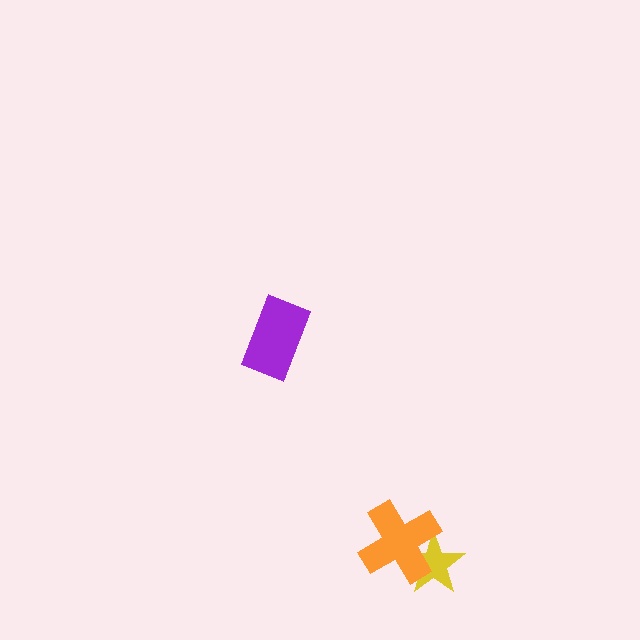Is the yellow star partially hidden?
Yes, it is partially covered by another shape.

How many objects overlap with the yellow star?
1 object overlaps with the yellow star.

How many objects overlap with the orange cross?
1 object overlaps with the orange cross.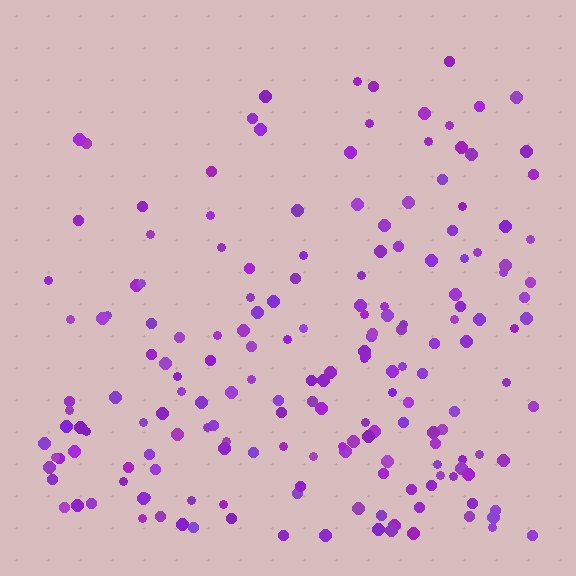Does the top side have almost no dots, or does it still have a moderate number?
Still a moderate number, just noticeably fewer than the bottom.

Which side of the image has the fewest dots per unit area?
The top.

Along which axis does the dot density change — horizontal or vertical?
Vertical.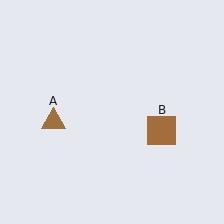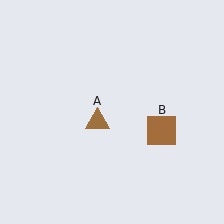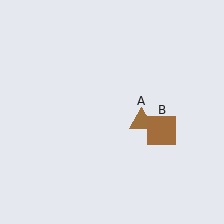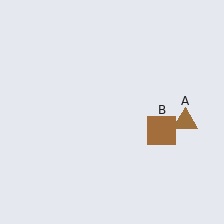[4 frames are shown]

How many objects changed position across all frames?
1 object changed position: brown triangle (object A).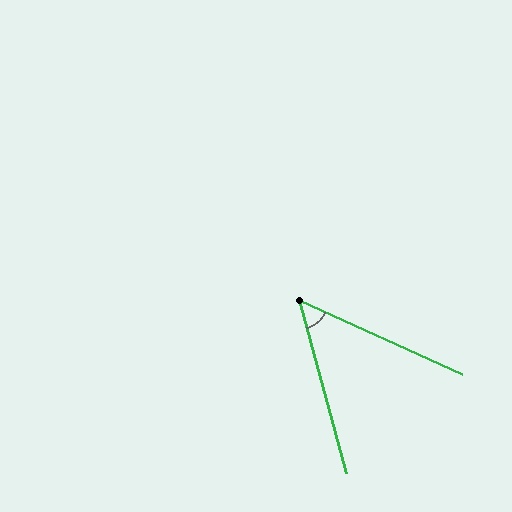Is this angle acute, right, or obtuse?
It is acute.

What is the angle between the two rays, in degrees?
Approximately 50 degrees.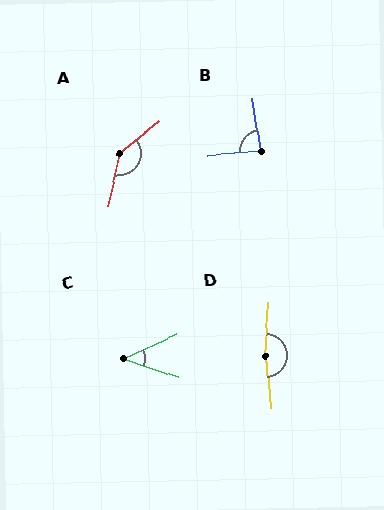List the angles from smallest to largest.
C (44°), B (86°), A (142°), D (170°).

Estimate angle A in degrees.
Approximately 142 degrees.